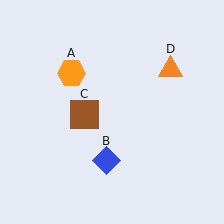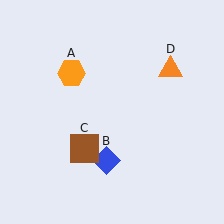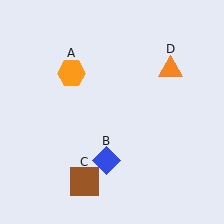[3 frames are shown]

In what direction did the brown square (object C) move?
The brown square (object C) moved down.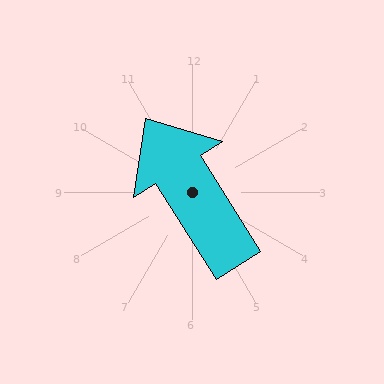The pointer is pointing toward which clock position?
Roughly 11 o'clock.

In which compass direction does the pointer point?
Northwest.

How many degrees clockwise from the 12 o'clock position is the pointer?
Approximately 328 degrees.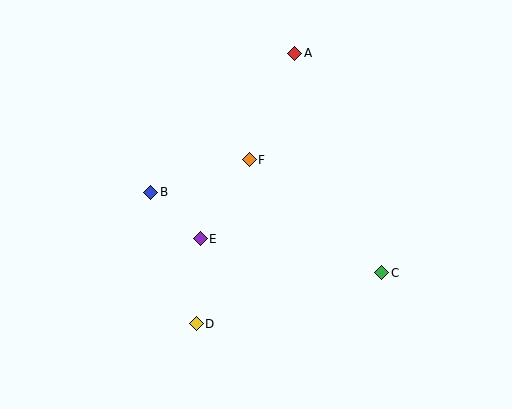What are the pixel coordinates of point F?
Point F is at (249, 160).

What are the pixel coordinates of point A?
Point A is at (295, 53).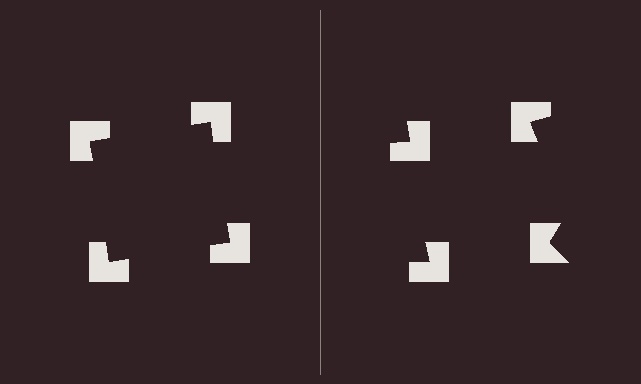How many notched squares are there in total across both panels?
8 — 4 on each side.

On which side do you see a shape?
An illusory square appears on the left side. On the right side the wedge cuts are rotated, so no coherent shape forms.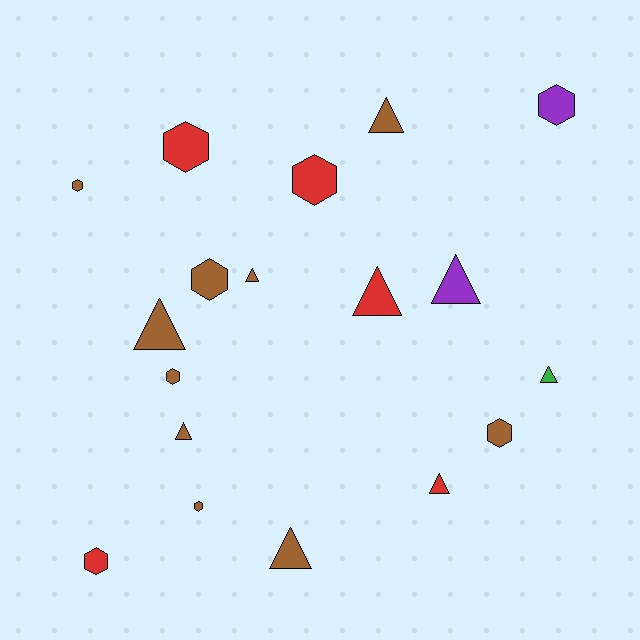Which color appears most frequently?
Brown, with 10 objects.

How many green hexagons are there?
There are no green hexagons.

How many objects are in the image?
There are 18 objects.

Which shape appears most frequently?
Hexagon, with 9 objects.